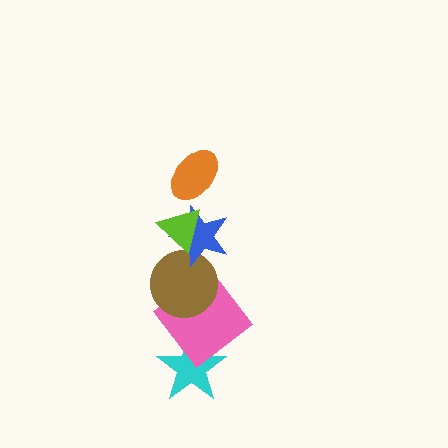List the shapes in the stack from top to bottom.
From top to bottom: the orange ellipse, the lime triangle, the blue star, the brown circle, the pink diamond, the cyan star.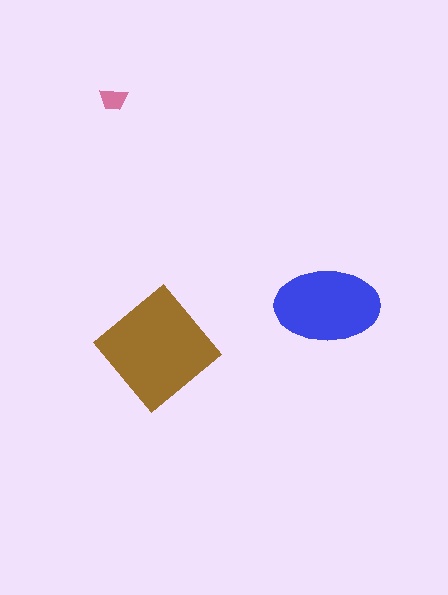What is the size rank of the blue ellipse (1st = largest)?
2nd.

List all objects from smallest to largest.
The pink trapezoid, the blue ellipse, the brown diamond.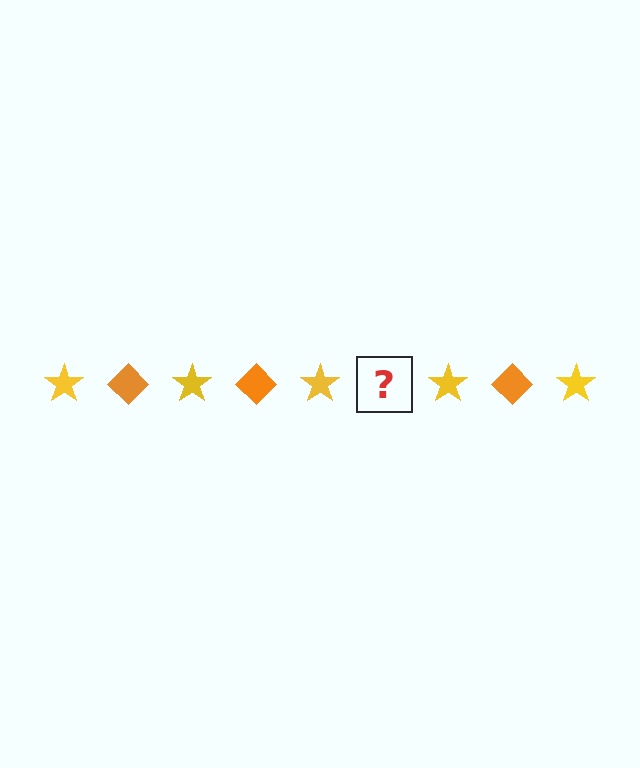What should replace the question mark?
The question mark should be replaced with an orange diamond.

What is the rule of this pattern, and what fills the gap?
The rule is that the pattern alternates between yellow star and orange diamond. The gap should be filled with an orange diamond.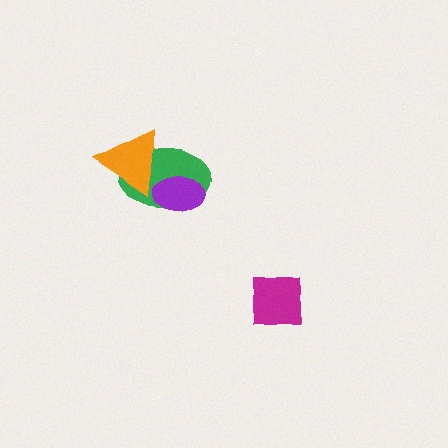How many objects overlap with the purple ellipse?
2 objects overlap with the purple ellipse.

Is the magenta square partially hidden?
No, no other shape covers it.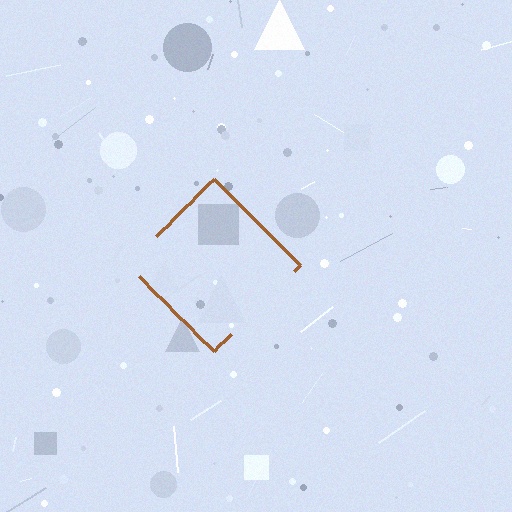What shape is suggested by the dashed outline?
The dashed outline suggests a diamond.